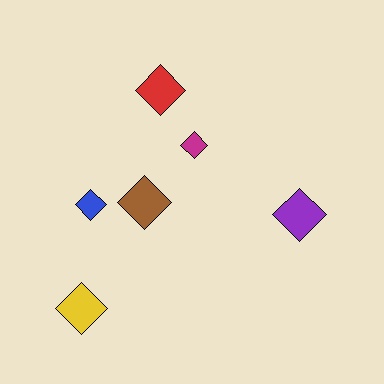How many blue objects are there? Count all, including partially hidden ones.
There is 1 blue object.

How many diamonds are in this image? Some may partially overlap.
There are 6 diamonds.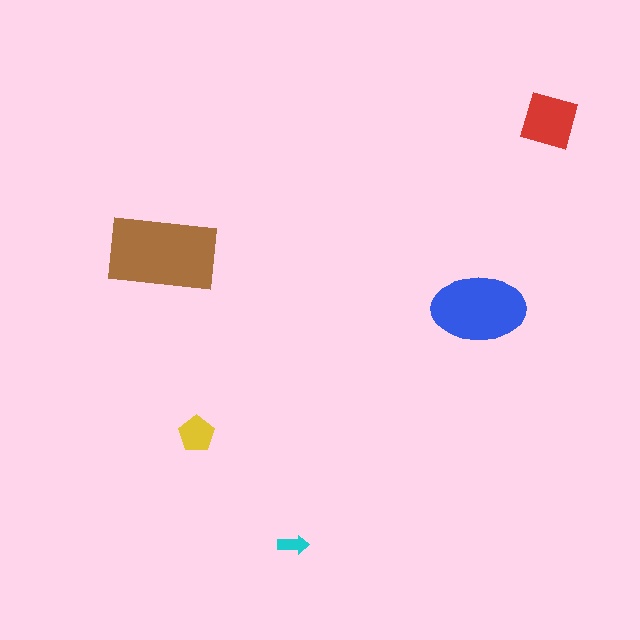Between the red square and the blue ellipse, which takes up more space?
The blue ellipse.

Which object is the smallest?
The cyan arrow.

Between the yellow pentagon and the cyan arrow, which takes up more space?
The yellow pentagon.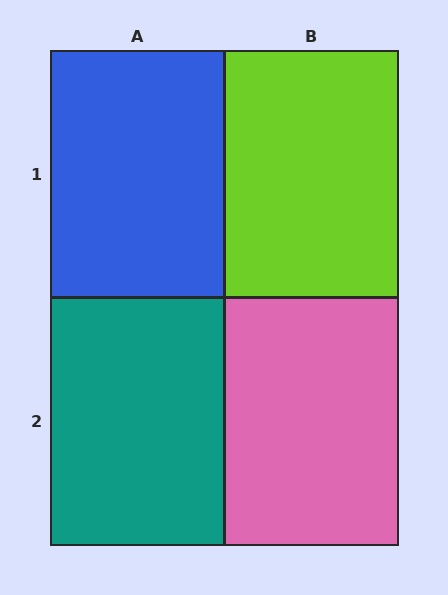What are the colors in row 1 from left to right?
Blue, lime.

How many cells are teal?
1 cell is teal.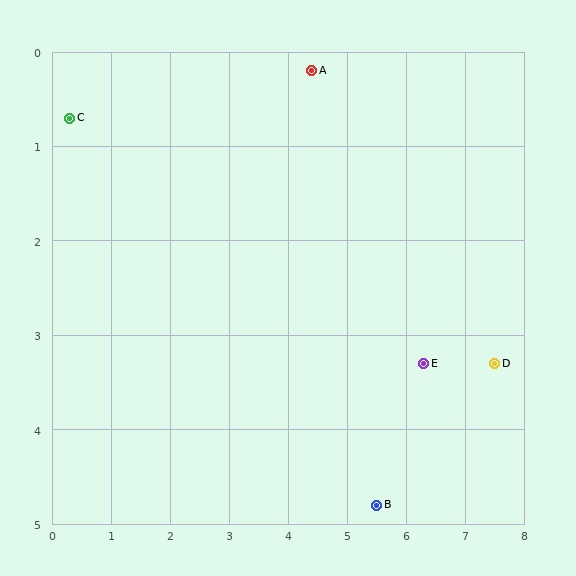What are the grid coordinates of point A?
Point A is at approximately (4.4, 0.2).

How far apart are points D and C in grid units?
Points D and C are about 7.7 grid units apart.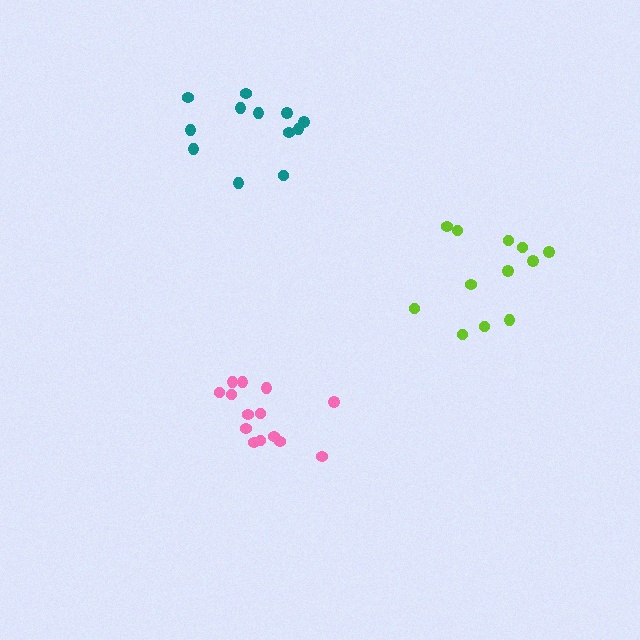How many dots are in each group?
Group 1: 14 dots, Group 2: 12 dots, Group 3: 12 dots (38 total).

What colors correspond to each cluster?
The clusters are colored: pink, lime, teal.